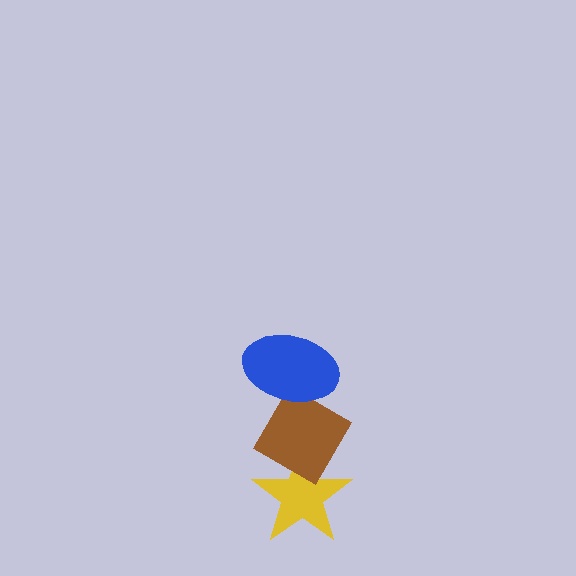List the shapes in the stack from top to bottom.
From top to bottom: the blue ellipse, the brown diamond, the yellow star.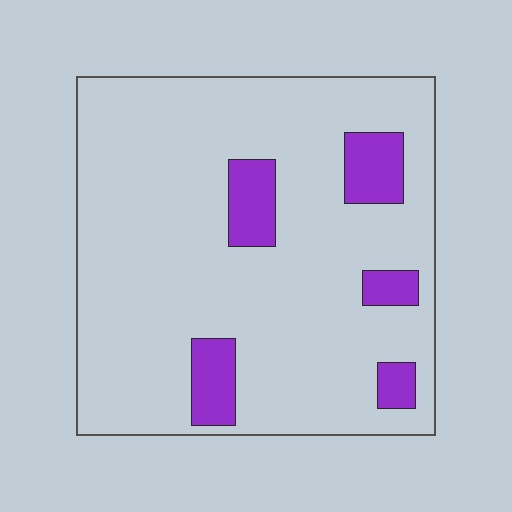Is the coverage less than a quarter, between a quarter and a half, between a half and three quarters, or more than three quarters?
Less than a quarter.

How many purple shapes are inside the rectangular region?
5.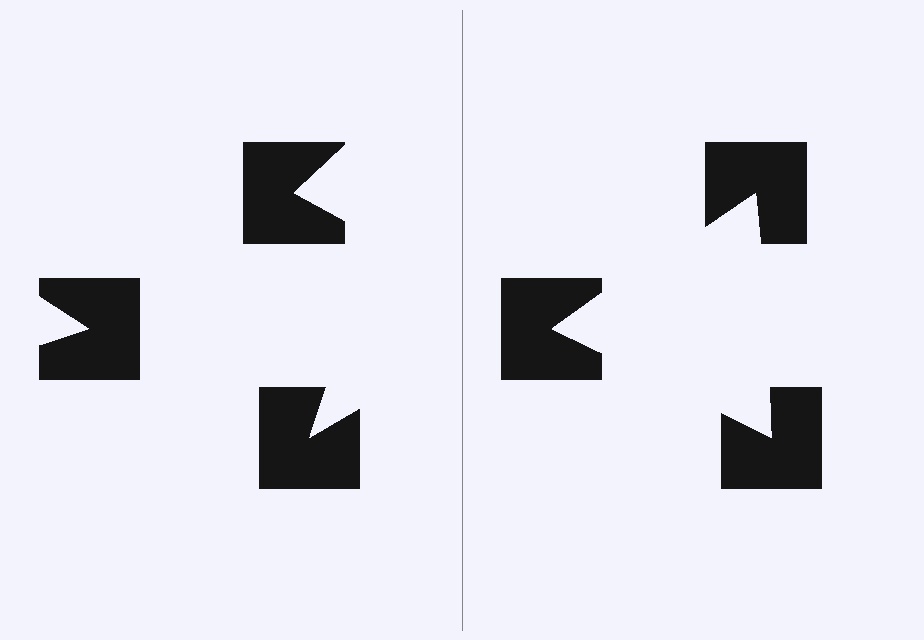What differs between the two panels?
The notched squares are positioned identically on both sides; only the wedge orientations differ. On the right they align to a triangle; on the left they are misaligned.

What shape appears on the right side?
An illusory triangle.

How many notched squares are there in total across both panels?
6 — 3 on each side.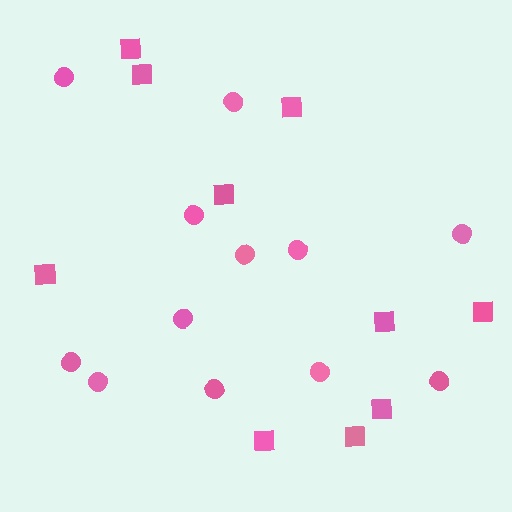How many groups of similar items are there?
There are 2 groups: one group of circles (12) and one group of squares (10).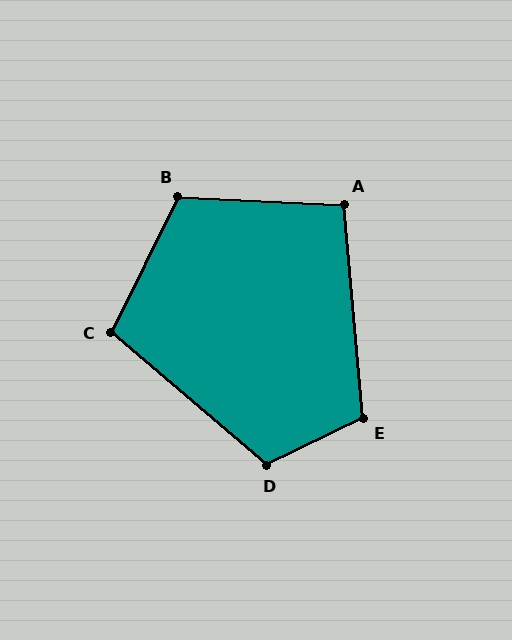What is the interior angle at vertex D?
Approximately 114 degrees (obtuse).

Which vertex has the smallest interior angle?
A, at approximately 97 degrees.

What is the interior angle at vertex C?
Approximately 104 degrees (obtuse).